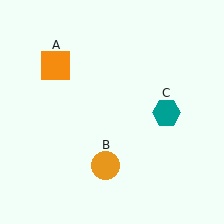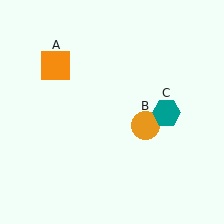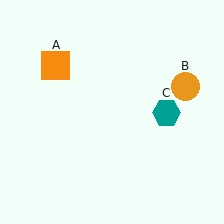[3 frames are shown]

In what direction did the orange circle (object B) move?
The orange circle (object B) moved up and to the right.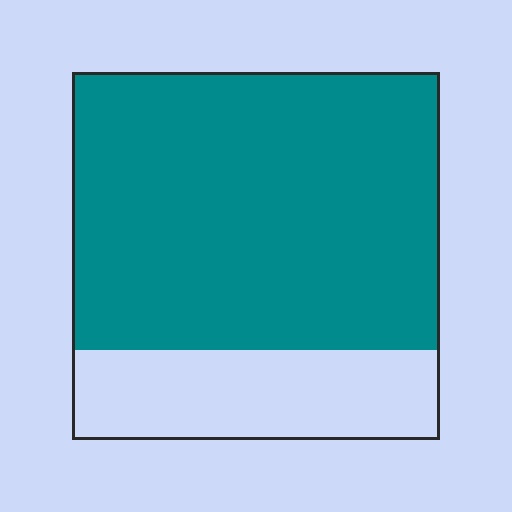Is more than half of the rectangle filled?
Yes.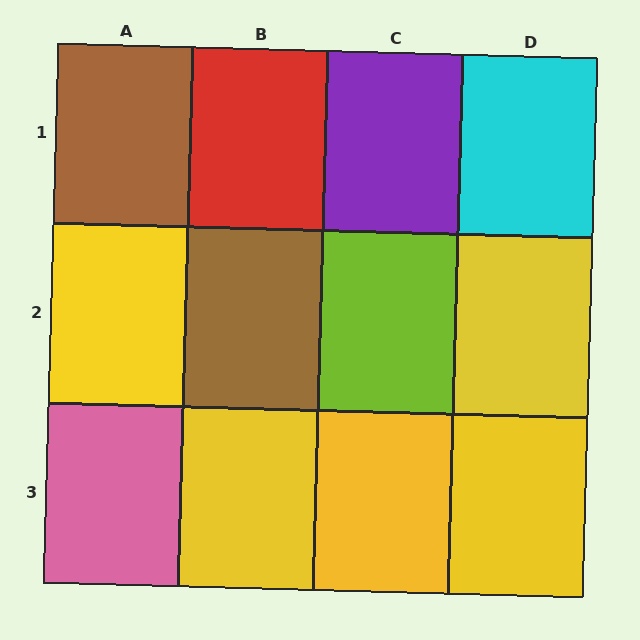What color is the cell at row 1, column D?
Cyan.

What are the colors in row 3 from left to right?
Pink, yellow, yellow, yellow.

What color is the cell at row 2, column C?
Lime.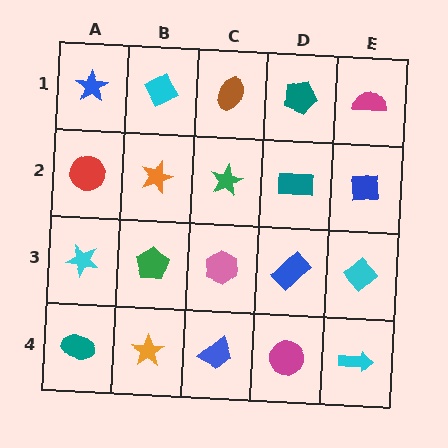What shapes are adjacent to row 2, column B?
A cyan diamond (row 1, column B), a green pentagon (row 3, column B), a red circle (row 2, column A), a green star (row 2, column C).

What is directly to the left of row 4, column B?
A teal ellipse.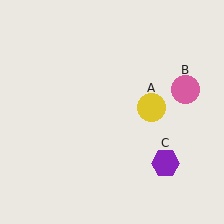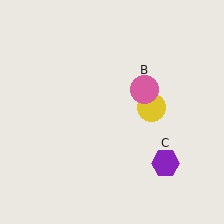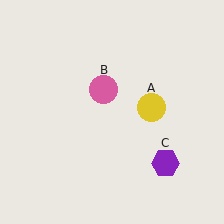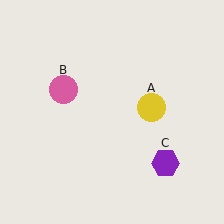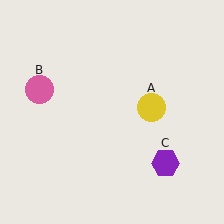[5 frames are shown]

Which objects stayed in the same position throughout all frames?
Yellow circle (object A) and purple hexagon (object C) remained stationary.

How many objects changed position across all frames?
1 object changed position: pink circle (object B).